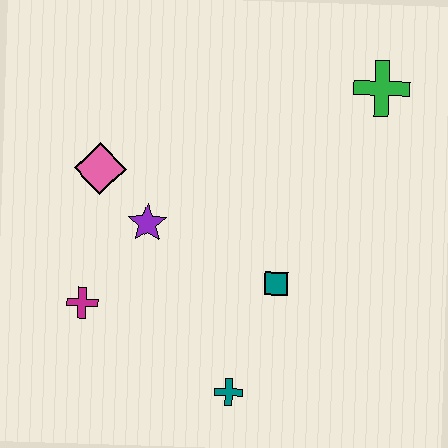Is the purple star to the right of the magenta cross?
Yes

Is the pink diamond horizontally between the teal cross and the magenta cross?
Yes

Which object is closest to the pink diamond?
The purple star is closest to the pink diamond.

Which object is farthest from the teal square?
The green cross is farthest from the teal square.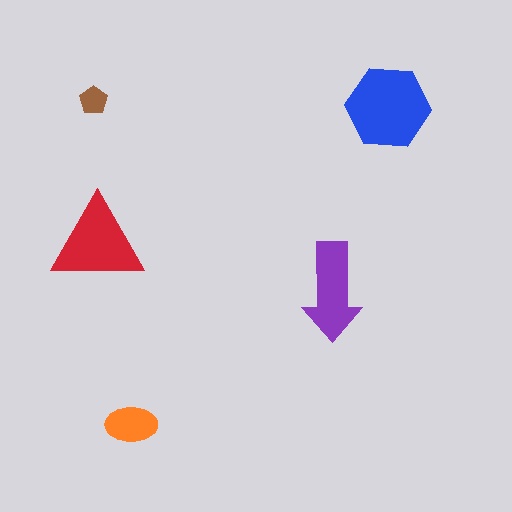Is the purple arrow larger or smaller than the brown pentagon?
Larger.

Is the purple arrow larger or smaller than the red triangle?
Smaller.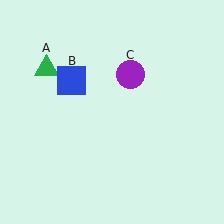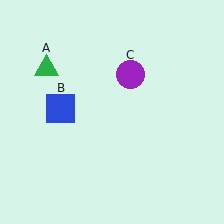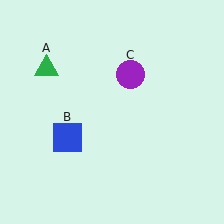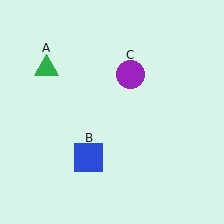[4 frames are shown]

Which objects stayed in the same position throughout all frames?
Green triangle (object A) and purple circle (object C) remained stationary.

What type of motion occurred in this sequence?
The blue square (object B) rotated counterclockwise around the center of the scene.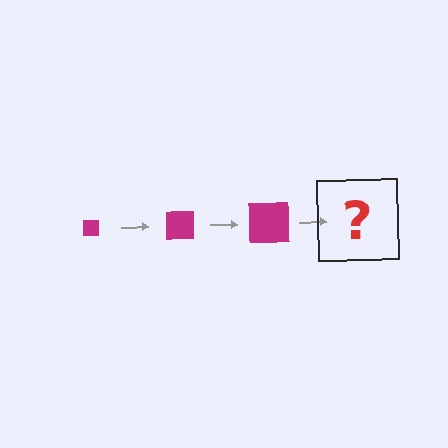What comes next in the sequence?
The next element should be a magenta square, larger than the previous one.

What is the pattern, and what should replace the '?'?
The pattern is that the square gets progressively larger each step. The '?' should be a magenta square, larger than the previous one.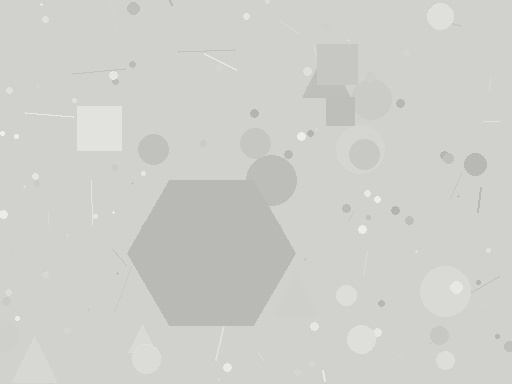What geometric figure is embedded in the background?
A hexagon is embedded in the background.